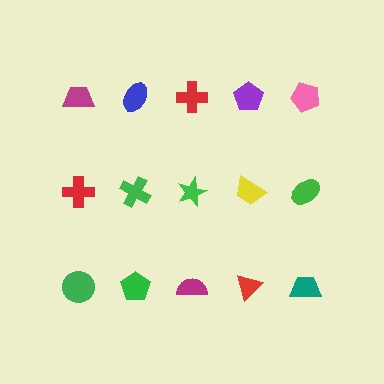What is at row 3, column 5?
A teal trapezoid.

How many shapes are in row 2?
5 shapes.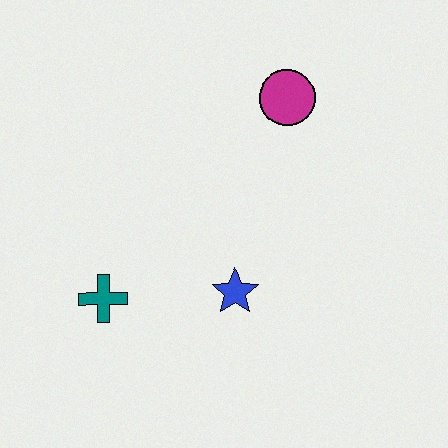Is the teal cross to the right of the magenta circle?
No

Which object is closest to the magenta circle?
The blue star is closest to the magenta circle.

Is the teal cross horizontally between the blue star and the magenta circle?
No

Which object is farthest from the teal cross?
The magenta circle is farthest from the teal cross.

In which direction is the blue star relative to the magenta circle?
The blue star is below the magenta circle.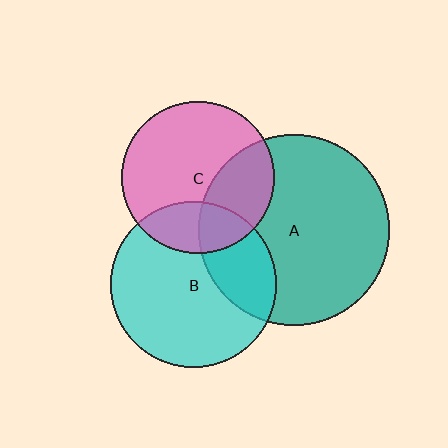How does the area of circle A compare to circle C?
Approximately 1.6 times.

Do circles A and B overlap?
Yes.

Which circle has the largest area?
Circle A (teal).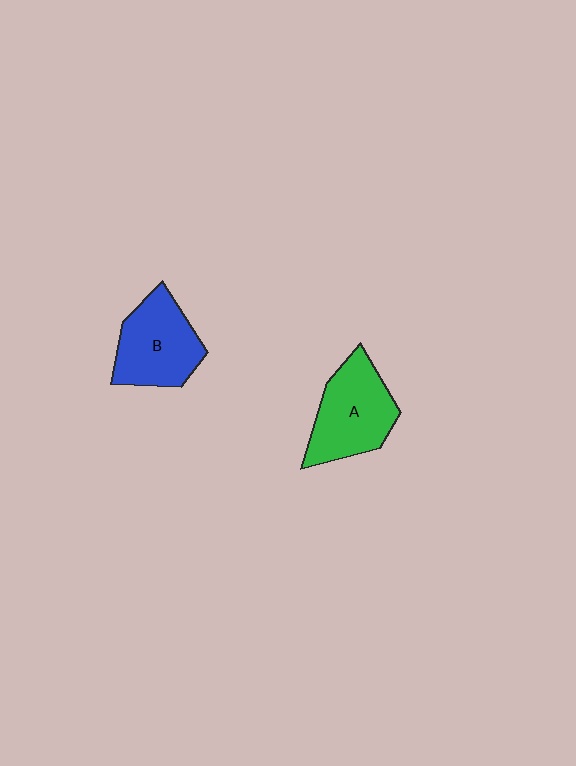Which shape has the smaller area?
Shape B (blue).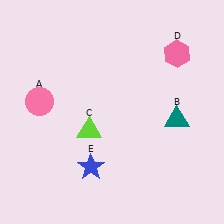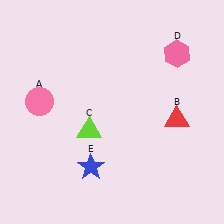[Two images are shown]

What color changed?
The triangle (B) changed from teal in Image 1 to red in Image 2.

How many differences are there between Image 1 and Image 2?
There is 1 difference between the two images.